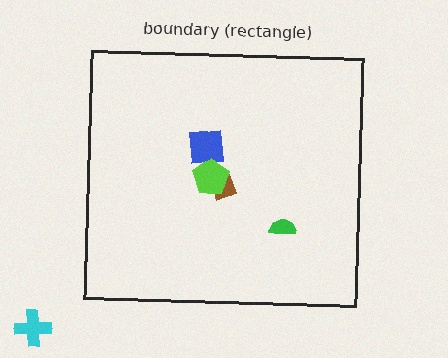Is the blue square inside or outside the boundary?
Inside.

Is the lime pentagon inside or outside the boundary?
Inside.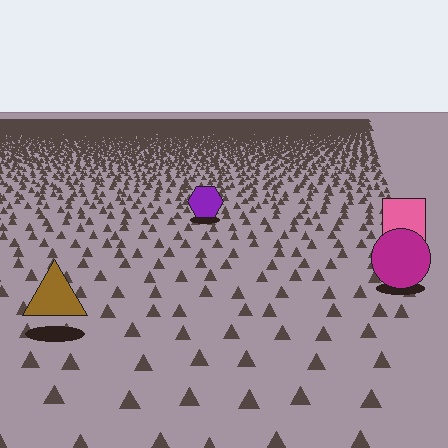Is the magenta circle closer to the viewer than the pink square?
Yes. The magenta circle is closer — you can tell from the texture gradient: the ground texture is coarser near it.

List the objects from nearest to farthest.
From nearest to farthest: the brown triangle, the magenta circle, the pink square, the purple hexagon.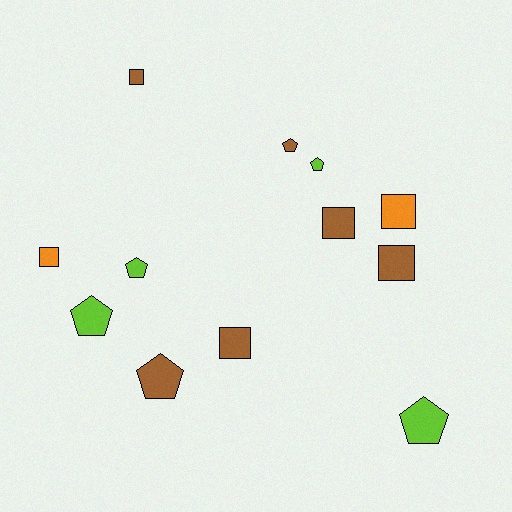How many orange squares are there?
There are 2 orange squares.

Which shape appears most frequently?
Square, with 6 objects.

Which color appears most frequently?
Brown, with 6 objects.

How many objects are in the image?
There are 12 objects.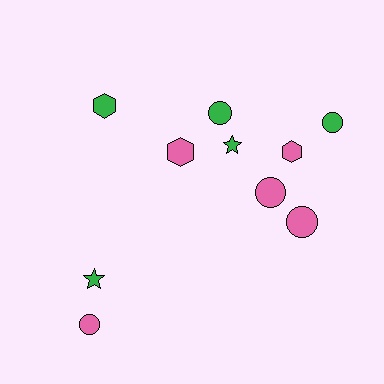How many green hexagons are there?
There is 1 green hexagon.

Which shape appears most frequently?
Circle, with 5 objects.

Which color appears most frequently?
Green, with 5 objects.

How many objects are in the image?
There are 10 objects.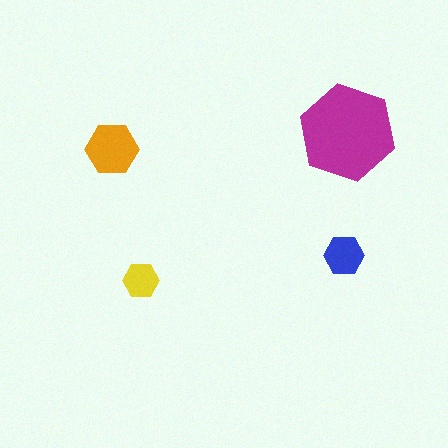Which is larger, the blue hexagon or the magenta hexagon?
The magenta one.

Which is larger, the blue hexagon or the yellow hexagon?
The blue one.